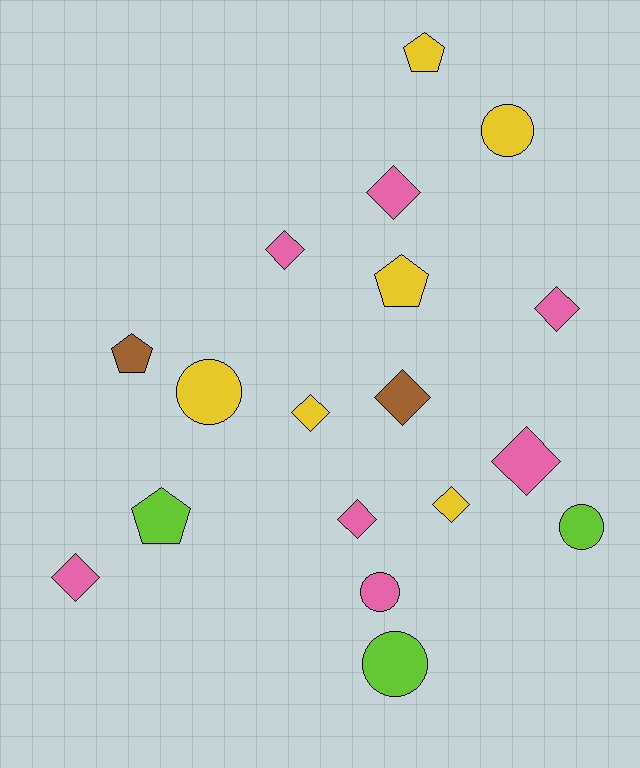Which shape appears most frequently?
Diamond, with 9 objects.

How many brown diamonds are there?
There is 1 brown diamond.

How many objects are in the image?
There are 18 objects.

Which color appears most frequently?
Pink, with 7 objects.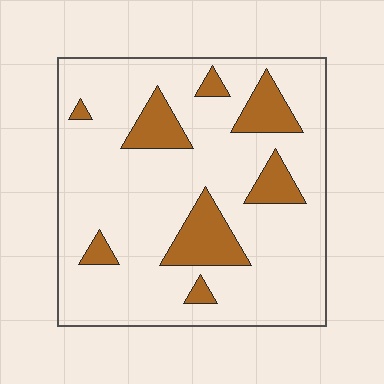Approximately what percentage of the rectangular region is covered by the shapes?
Approximately 15%.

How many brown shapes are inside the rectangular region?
8.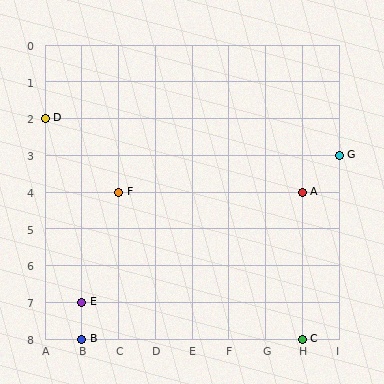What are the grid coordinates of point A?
Point A is at grid coordinates (H, 4).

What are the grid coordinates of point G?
Point G is at grid coordinates (I, 3).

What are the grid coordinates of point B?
Point B is at grid coordinates (B, 8).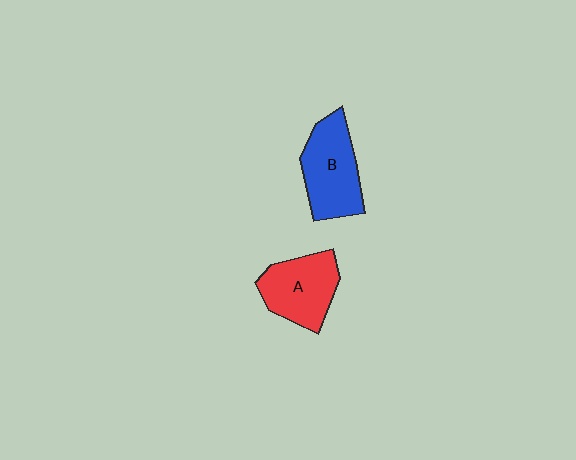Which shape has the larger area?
Shape B (blue).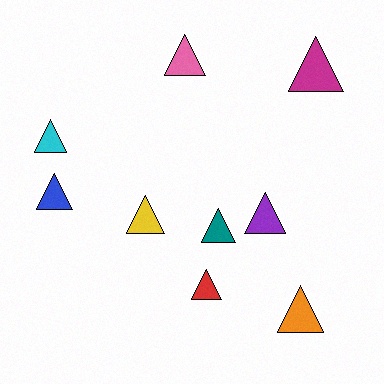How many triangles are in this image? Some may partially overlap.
There are 9 triangles.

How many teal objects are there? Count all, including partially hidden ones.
There is 1 teal object.